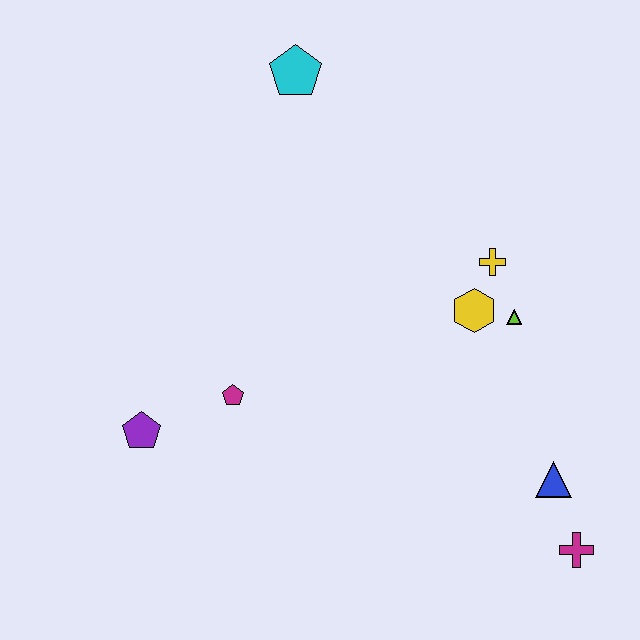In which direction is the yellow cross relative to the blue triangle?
The yellow cross is above the blue triangle.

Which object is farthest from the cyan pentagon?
The magenta cross is farthest from the cyan pentagon.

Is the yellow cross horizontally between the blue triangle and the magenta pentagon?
Yes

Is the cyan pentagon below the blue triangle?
No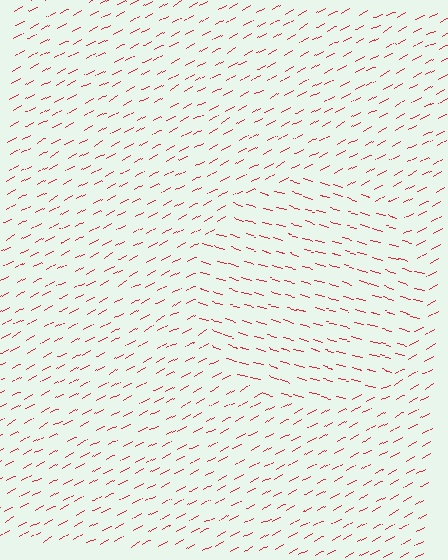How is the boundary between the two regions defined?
The boundary is defined purely by a change in line orientation (approximately 45 degrees difference). All lines are the same color and thickness.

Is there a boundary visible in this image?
Yes, there is a texture boundary formed by a change in line orientation.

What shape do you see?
I see a circle.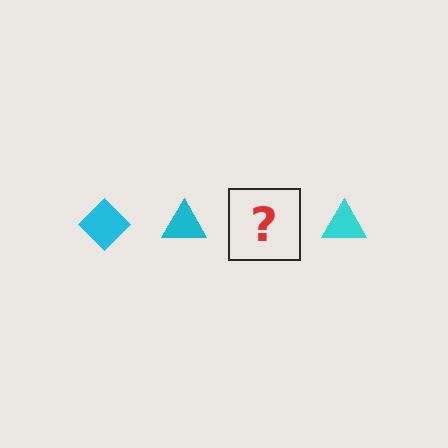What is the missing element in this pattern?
The missing element is a cyan diamond.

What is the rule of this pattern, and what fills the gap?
The rule is that the pattern cycles through diamond, triangle shapes in cyan. The gap should be filled with a cyan diamond.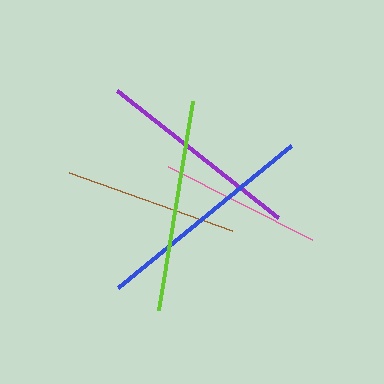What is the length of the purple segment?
The purple segment is approximately 206 pixels long.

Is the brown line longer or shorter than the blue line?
The blue line is longer than the brown line.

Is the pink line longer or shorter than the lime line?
The lime line is longer than the pink line.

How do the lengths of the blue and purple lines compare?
The blue and purple lines are approximately the same length.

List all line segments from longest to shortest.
From longest to shortest: blue, lime, purple, brown, pink.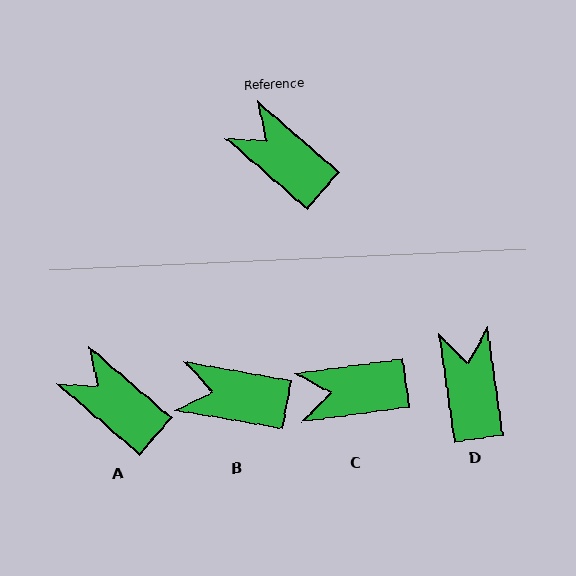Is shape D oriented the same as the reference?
No, it is off by about 41 degrees.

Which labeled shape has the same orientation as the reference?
A.